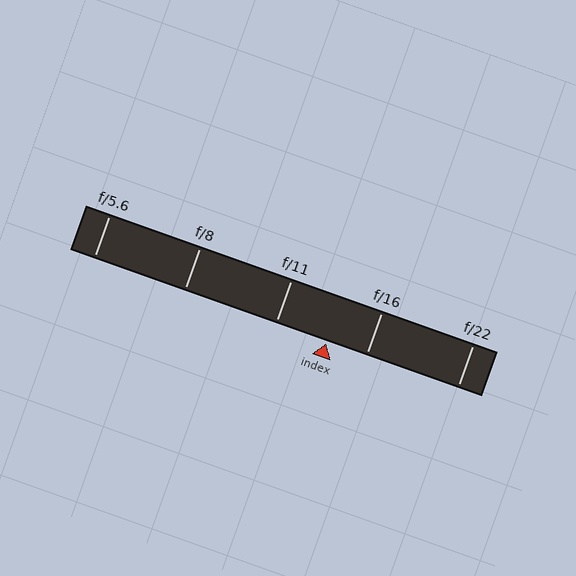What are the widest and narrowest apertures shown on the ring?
The widest aperture shown is f/5.6 and the narrowest is f/22.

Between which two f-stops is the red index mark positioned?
The index mark is between f/11 and f/16.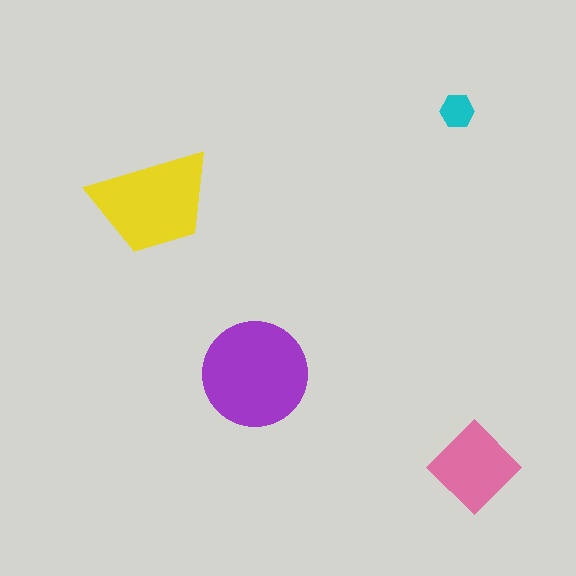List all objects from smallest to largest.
The cyan hexagon, the pink diamond, the yellow trapezoid, the purple circle.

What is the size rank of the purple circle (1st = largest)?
1st.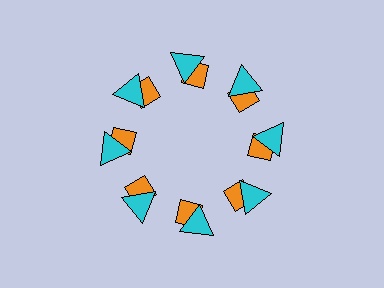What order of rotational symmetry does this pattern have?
This pattern has 8-fold rotational symmetry.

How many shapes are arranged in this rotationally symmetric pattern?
There are 16 shapes, arranged in 8 groups of 2.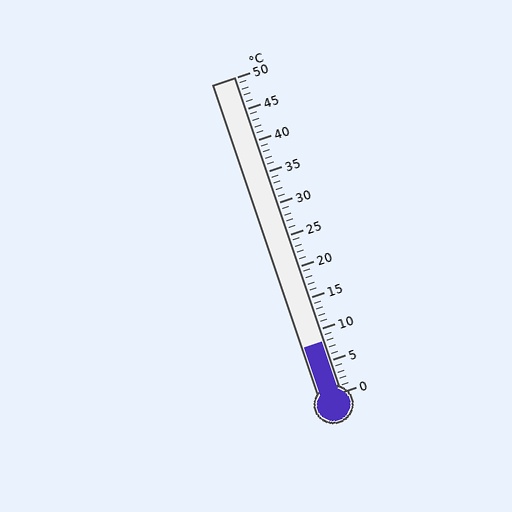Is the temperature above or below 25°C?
The temperature is below 25°C.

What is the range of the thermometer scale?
The thermometer scale ranges from 0°C to 50°C.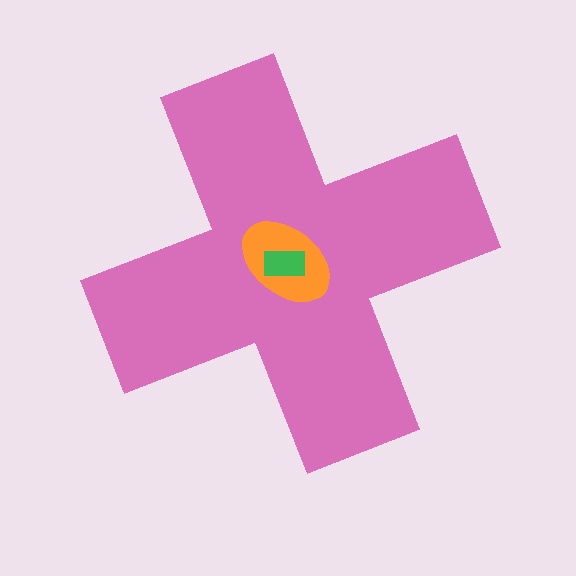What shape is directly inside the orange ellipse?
The green rectangle.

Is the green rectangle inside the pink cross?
Yes.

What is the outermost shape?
The pink cross.